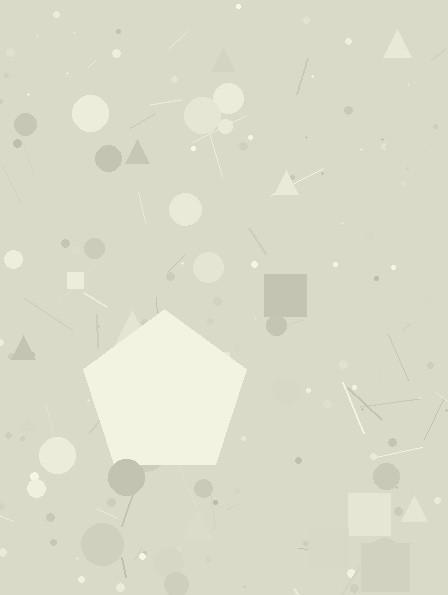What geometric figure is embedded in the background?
A pentagon is embedded in the background.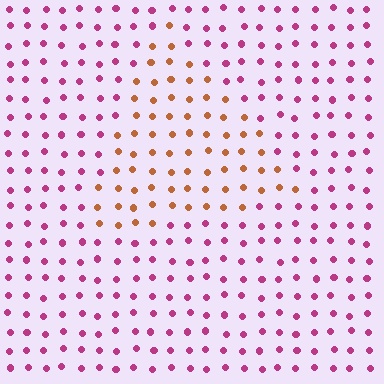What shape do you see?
I see a triangle.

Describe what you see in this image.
The image is filled with small magenta elements in a uniform arrangement. A triangle-shaped region is visible where the elements are tinted to a slightly different hue, forming a subtle color boundary.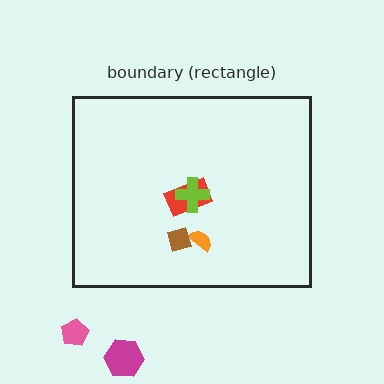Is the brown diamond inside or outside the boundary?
Inside.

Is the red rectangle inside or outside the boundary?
Inside.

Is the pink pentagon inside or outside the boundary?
Outside.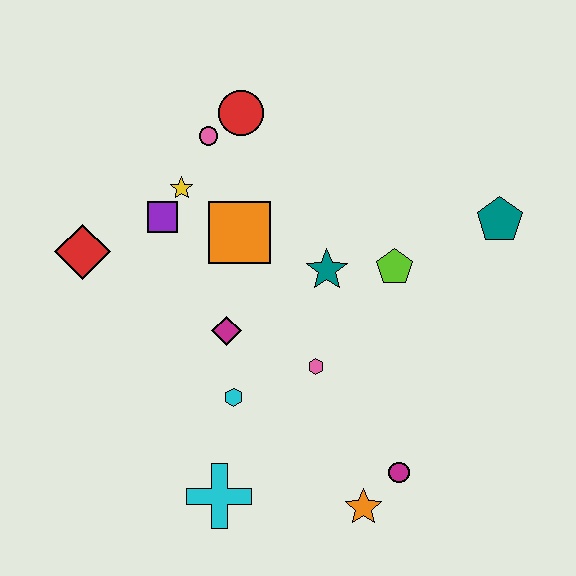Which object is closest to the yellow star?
The purple square is closest to the yellow star.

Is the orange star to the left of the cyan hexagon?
No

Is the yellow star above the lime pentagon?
Yes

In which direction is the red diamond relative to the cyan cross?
The red diamond is above the cyan cross.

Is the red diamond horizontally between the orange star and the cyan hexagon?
No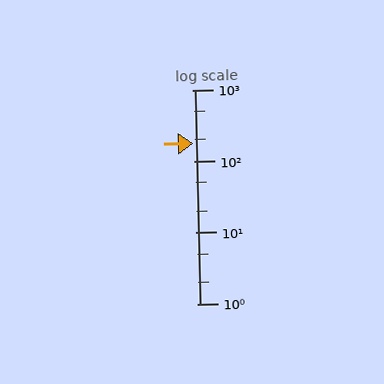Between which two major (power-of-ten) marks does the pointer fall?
The pointer is between 100 and 1000.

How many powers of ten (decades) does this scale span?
The scale spans 3 decades, from 1 to 1000.